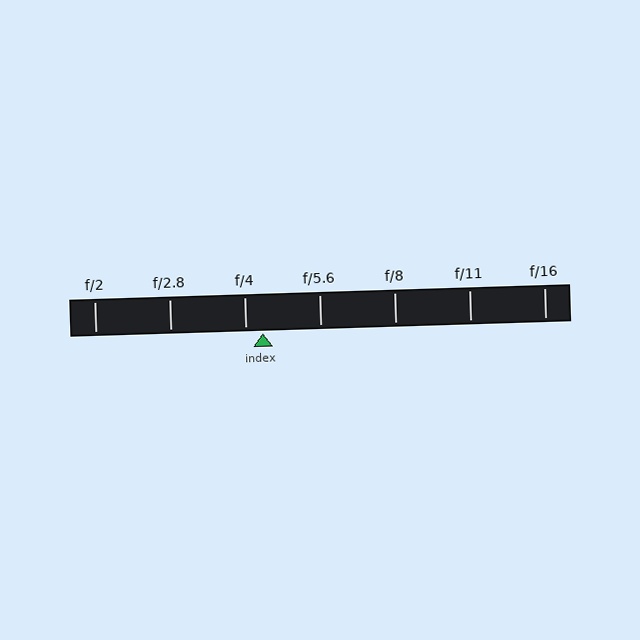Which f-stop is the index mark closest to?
The index mark is closest to f/4.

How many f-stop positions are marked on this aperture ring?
There are 7 f-stop positions marked.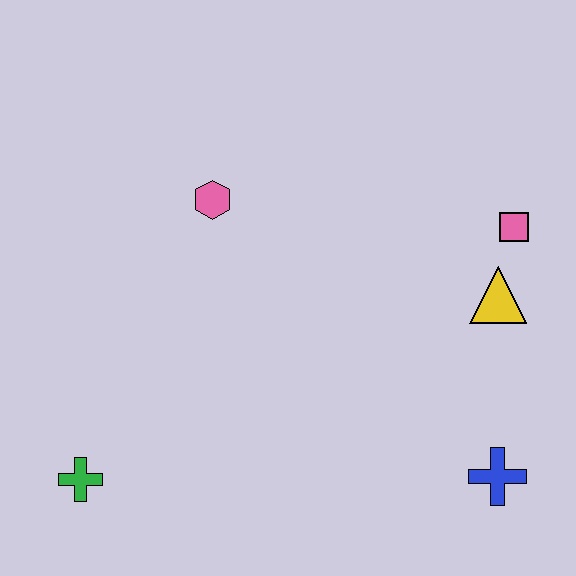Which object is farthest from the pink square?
The green cross is farthest from the pink square.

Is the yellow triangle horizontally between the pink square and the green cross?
Yes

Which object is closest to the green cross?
The pink hexagon is closest to the green cross.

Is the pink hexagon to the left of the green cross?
No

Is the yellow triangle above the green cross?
Yes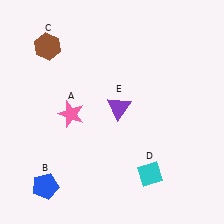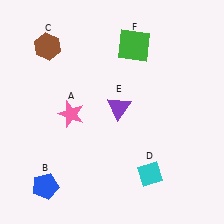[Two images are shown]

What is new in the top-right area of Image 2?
A green square (F) was added in the top-right area of Image 2.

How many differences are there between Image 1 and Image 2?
There is 1 difference between the two images.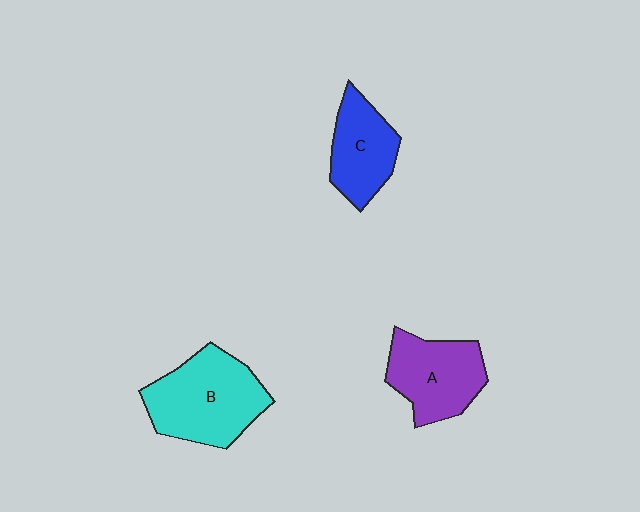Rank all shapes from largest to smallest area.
From largest to smallest: B (cyan), A (purple), C (blue).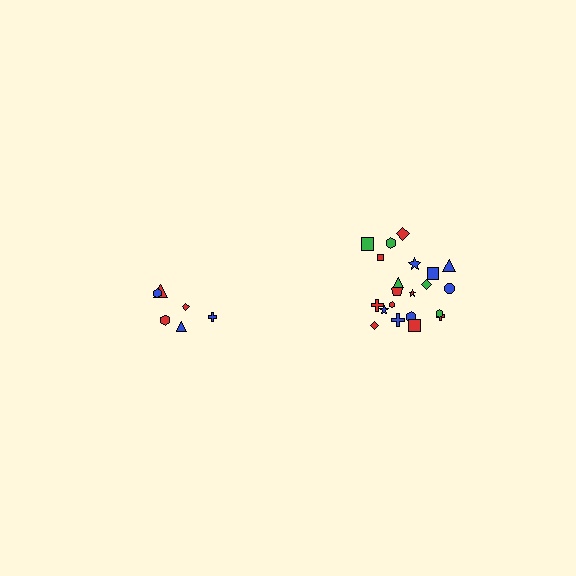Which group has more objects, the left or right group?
The right group.